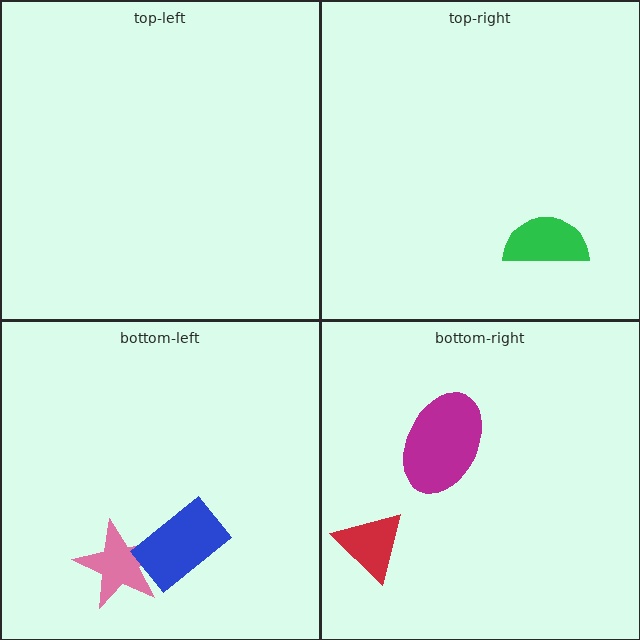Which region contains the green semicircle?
The top-right region.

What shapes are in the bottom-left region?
The pink star, the blue rectangle.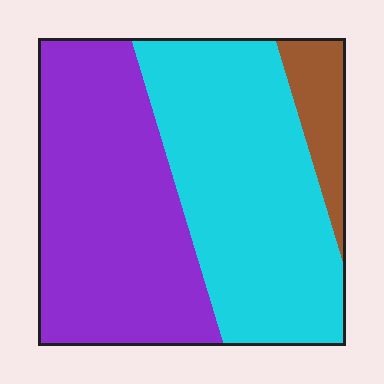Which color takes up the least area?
Brown, at roughly 10%.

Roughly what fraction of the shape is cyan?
Cyan covers about 45% of the shape.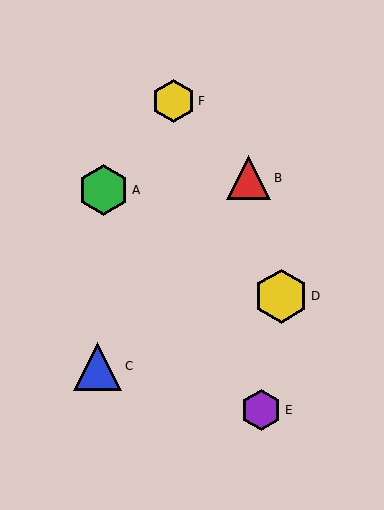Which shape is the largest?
The yellow hexagon (labeled D) is the largest.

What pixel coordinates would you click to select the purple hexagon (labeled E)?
Click at (261, 410) to select the purple hexagon E.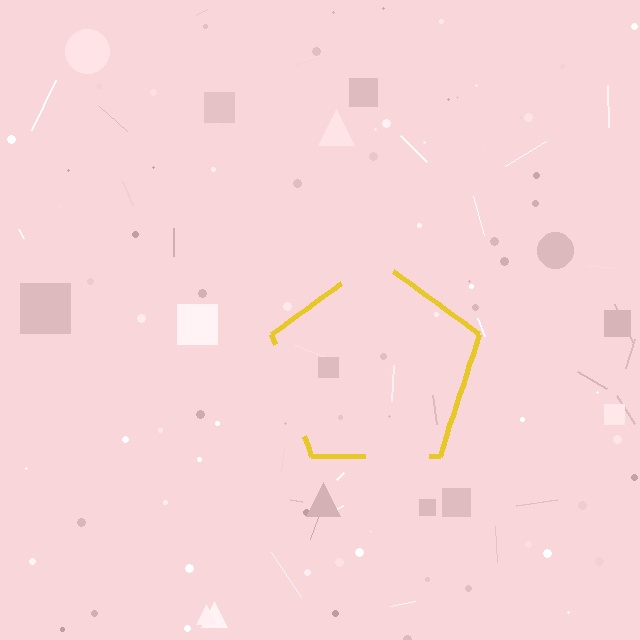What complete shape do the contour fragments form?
The contour fragments form a pentagon.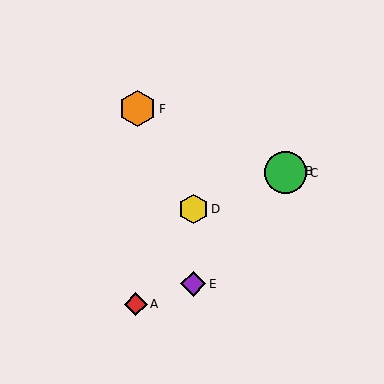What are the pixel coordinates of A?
Object A is at (136, 304).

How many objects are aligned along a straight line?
3 objects (B, C, D) are aligned along a straight line.